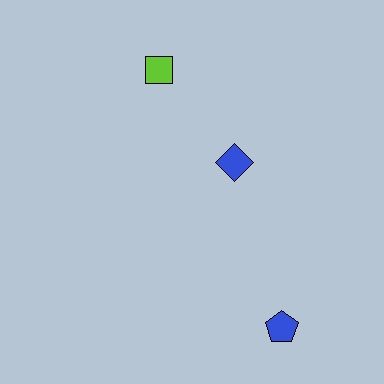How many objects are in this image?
There are 3 objects.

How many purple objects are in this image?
There are no purple objects.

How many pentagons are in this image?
There is 1 pentagon.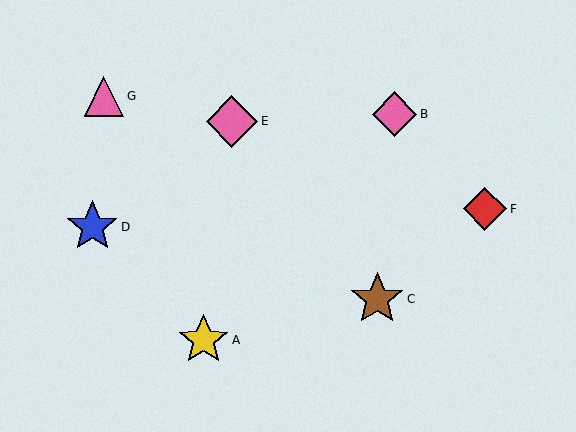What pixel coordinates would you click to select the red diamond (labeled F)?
Click at (485, 209) to select the red diamond F.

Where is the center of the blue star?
The center of the blue star is at (92, 227).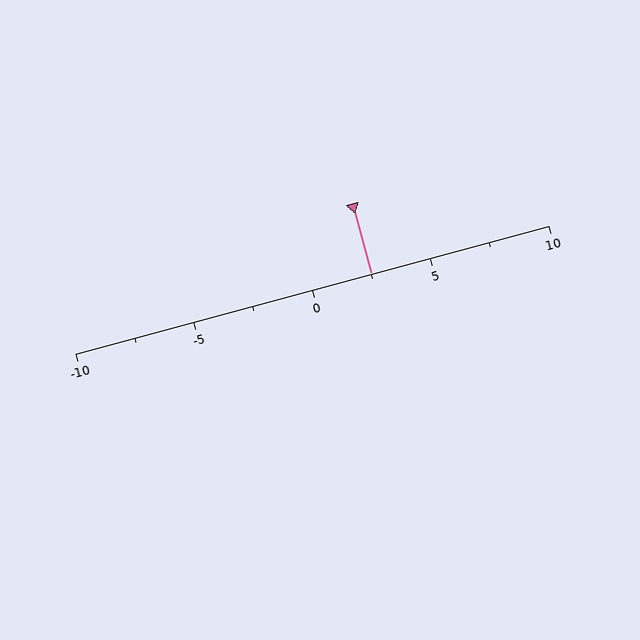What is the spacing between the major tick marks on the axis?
The major ticks are spaced 5 apart.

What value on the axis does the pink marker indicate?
The marker indicates approximately 2.5.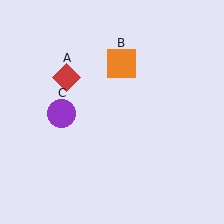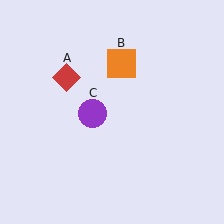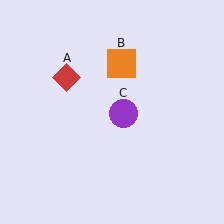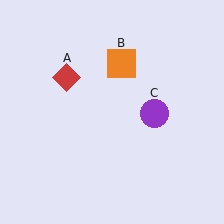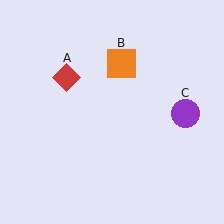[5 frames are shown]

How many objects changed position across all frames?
1 object changed position: purple circle (object C).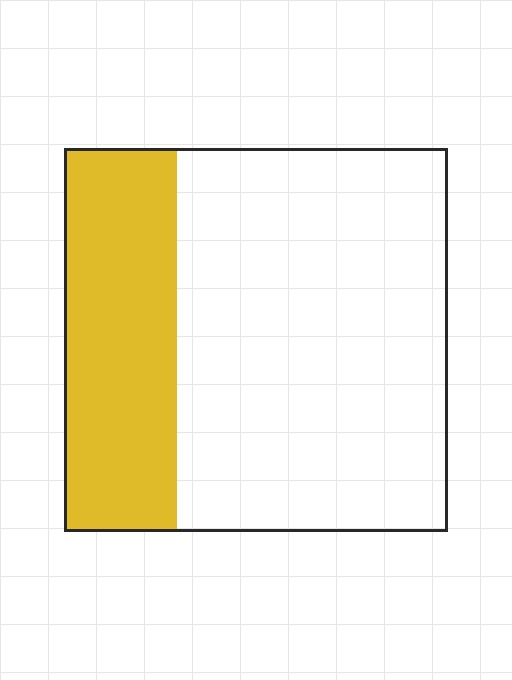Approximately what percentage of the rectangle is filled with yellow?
Approximately 30%.